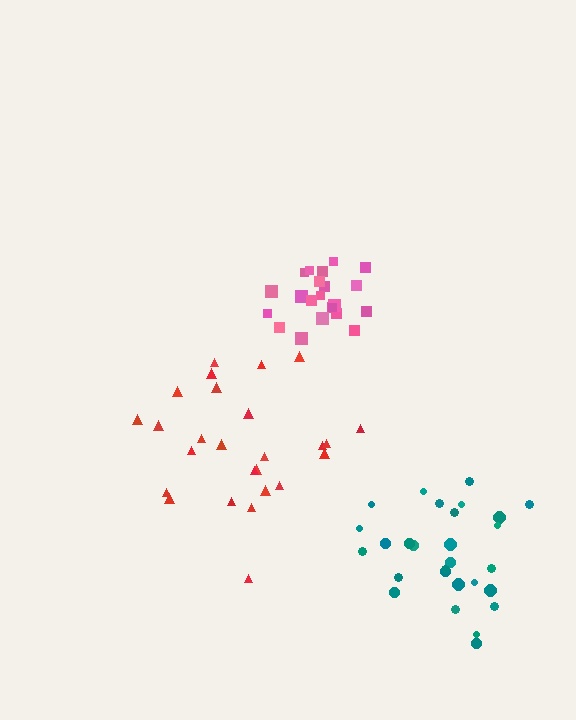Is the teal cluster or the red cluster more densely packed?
Teal.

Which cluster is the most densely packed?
Pink.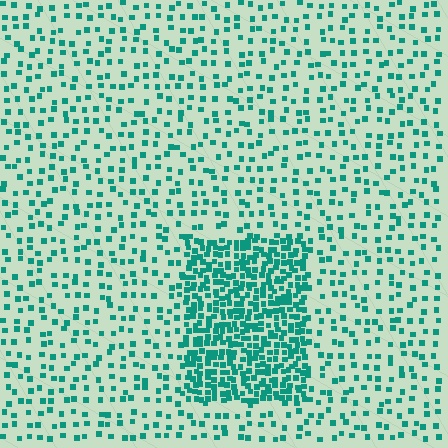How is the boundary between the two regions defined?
The boundary is defined by a change in element density (approximately 2.9x ratio). All elements are the same color, size, and shape.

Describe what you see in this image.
The image contains small teal elements arranged at two different densities. A rectangle-shaped region is visible where the elements are more densely packed than the surrounding area.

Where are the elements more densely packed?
The elements are more densely packed inside the rectangle boundary.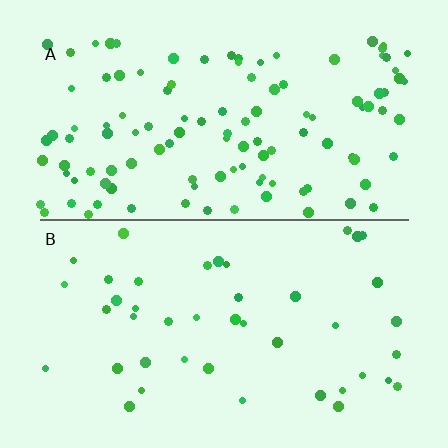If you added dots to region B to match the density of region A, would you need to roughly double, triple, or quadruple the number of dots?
Approximately triple.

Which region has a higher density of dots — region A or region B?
A (the top).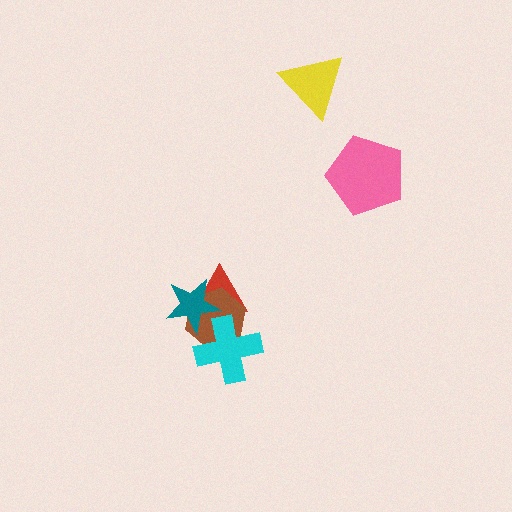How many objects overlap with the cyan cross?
3 objects overlap with the cyan cross.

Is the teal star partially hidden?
Yes, it is partially covered by another shape.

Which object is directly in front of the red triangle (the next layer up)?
The brown hexagon is directly in front of the red triangle.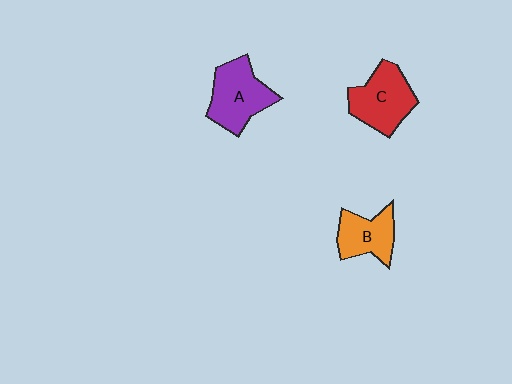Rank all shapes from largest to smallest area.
From largest to smallest: A (purple), C (red), B (orange).